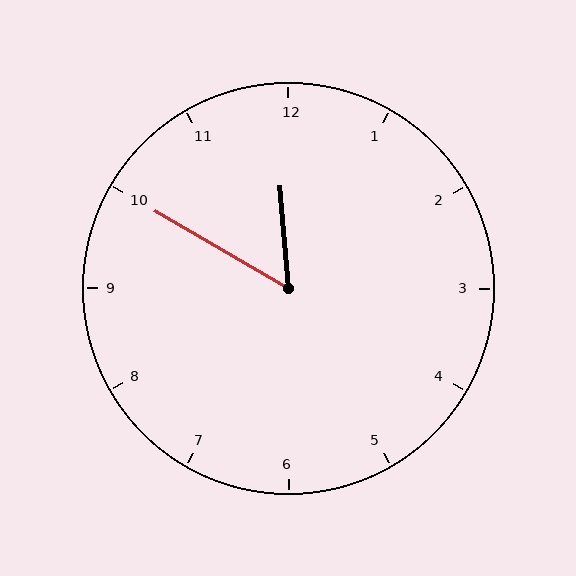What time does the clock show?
11:50.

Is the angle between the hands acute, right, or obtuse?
It is acute.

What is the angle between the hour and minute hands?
Approximately 55 degrees.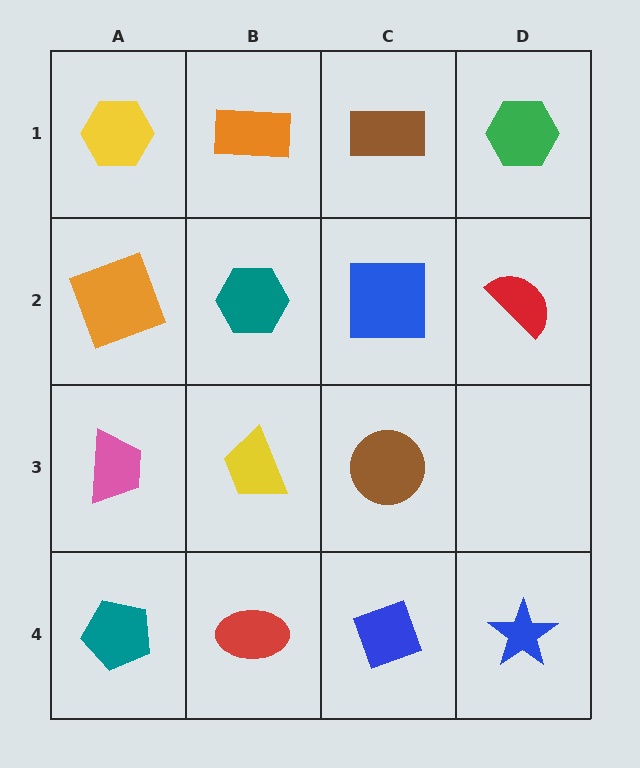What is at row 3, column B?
A yellow trapezoid.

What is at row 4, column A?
A teal pentagon.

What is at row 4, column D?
A blue star.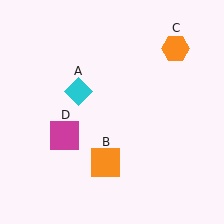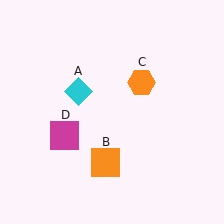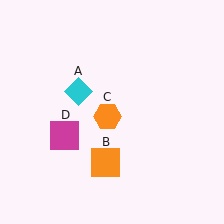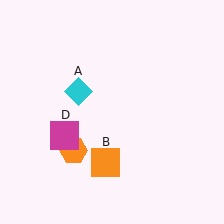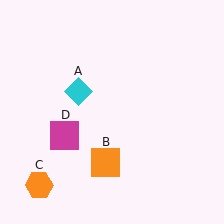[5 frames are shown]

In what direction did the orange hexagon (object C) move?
The orange hexagon (object C) moved down and to the left.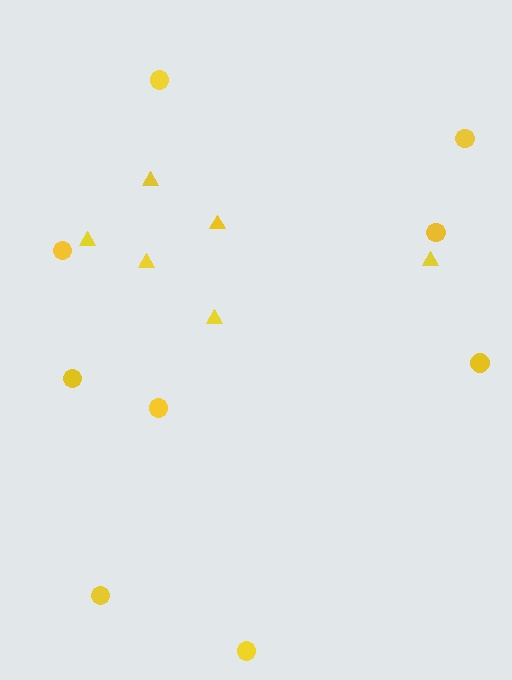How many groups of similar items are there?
There are 2 groups: one group of triangles (6) and one group of circles (9).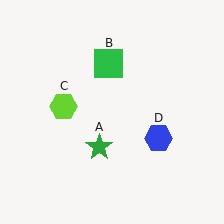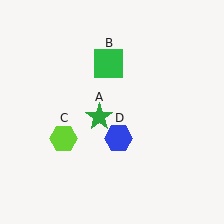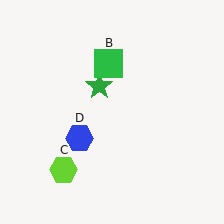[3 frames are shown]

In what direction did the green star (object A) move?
The green star (object A) moved up.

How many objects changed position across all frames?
3 objects changed position: green star (object A), lime hexagon (object C), blue hexagon (object D).